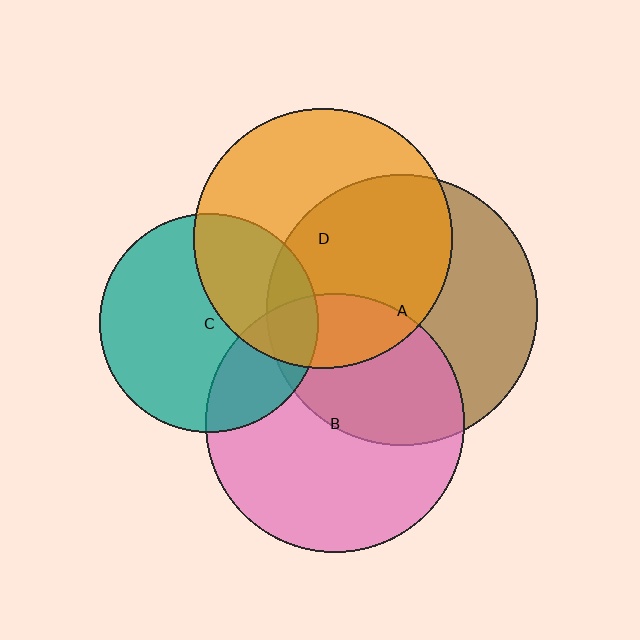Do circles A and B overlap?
Yes.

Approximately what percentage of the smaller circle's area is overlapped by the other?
Approximately 40%.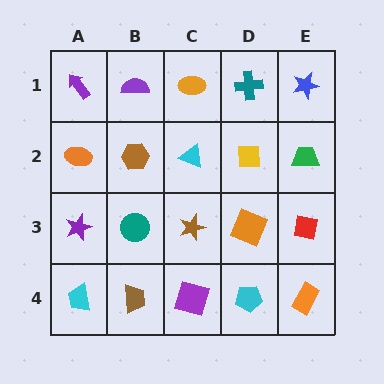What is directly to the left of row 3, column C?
A teal circle.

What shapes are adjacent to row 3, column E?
A green trapezoid (row 2, column E), an orange rectangle (row 4, column E), an orange square (row 3, column D).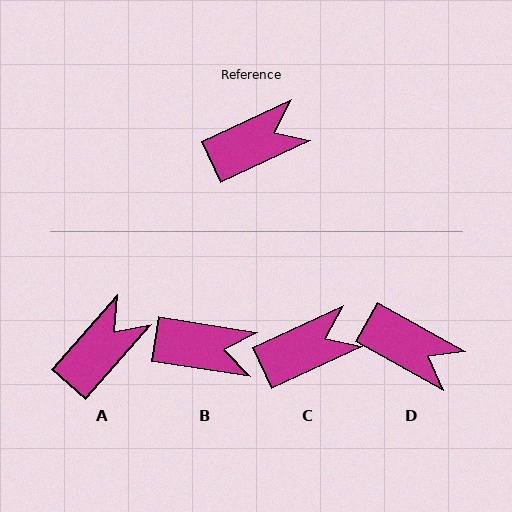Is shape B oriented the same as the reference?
No, it is off by about 34 degrees.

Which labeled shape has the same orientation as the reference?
C.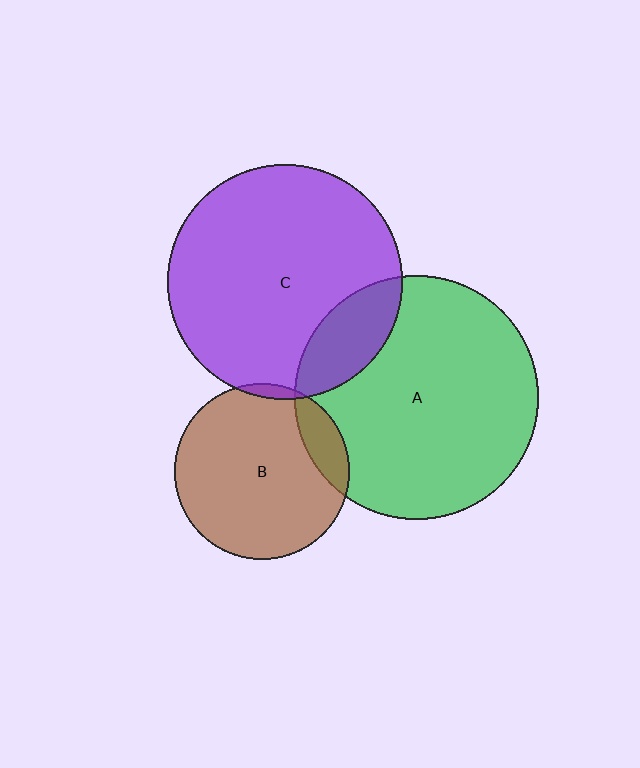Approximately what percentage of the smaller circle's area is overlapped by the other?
Approximately 5%.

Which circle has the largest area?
Circle A (green).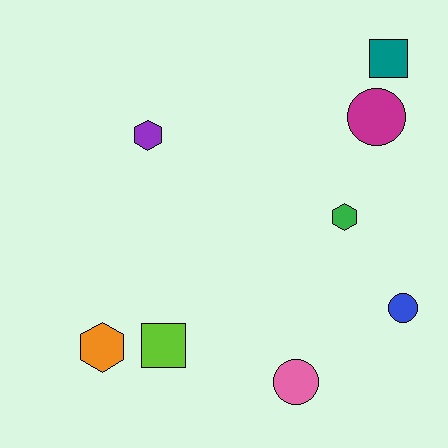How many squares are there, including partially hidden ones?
There are 2 squares.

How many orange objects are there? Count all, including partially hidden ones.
There is 1 orange object.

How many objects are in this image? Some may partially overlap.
There are 8 objects.